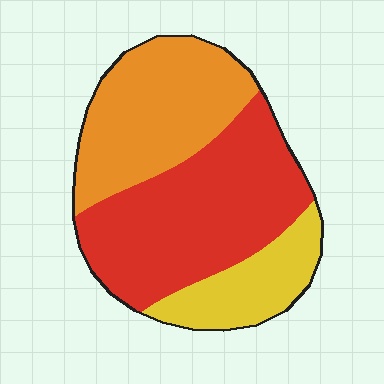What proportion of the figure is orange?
Orange covers around 35% of the figure.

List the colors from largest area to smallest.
From largest to smallest: red, orange, yellow.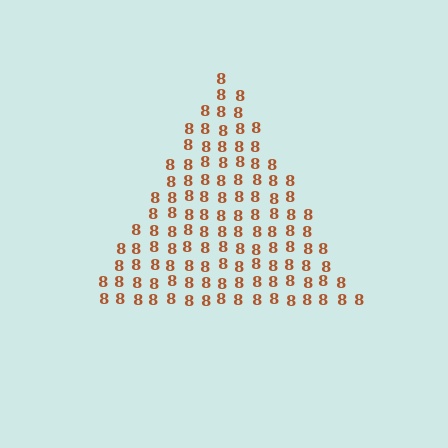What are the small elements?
The small elements are digit 8's.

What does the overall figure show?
The overall figure shows a triangle.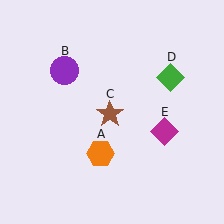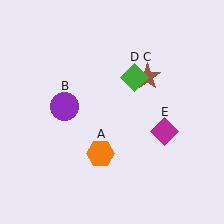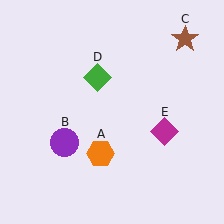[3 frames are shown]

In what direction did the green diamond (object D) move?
The green diamond (object D) moved left.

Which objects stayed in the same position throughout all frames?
Orange hexagon (object A) and magenta diamond (object E) remained stationary.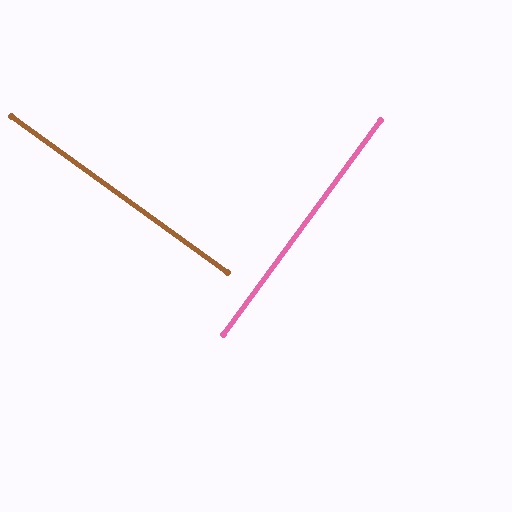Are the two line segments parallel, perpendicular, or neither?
Perpendicular — they meet at approximately 90°.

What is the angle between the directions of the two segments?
Approximately 90 degrees.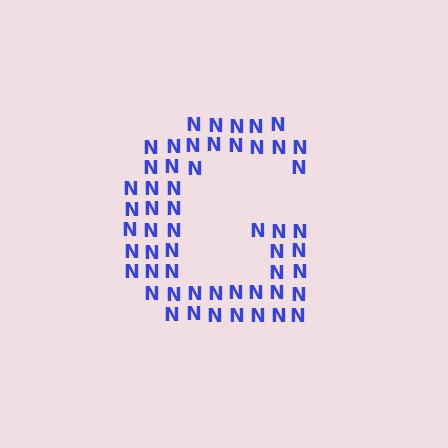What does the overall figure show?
The overall figure shows the letter G.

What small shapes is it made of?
It is made of small letter N's.